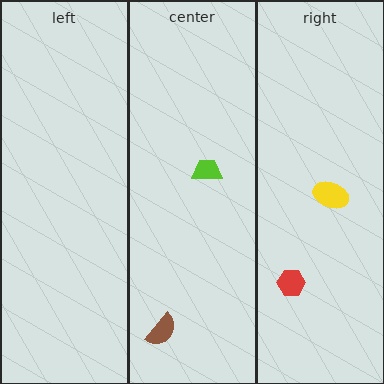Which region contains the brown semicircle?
The center region.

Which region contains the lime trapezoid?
The center region.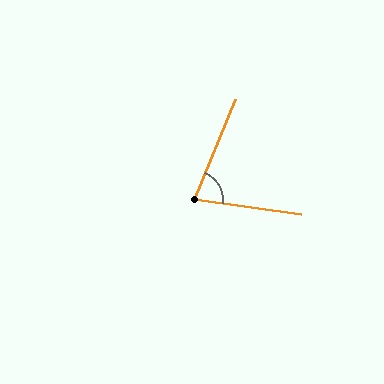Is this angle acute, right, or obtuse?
It is acute.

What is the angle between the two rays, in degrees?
Approximately 75 degrees.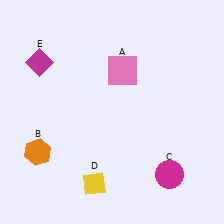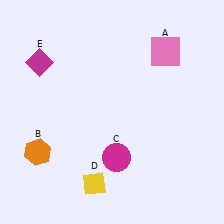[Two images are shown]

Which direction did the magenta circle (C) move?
The magenta circle (C) moved left.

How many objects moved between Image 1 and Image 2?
2 objects moved between the two images.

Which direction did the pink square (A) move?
The pink square (A) moved right.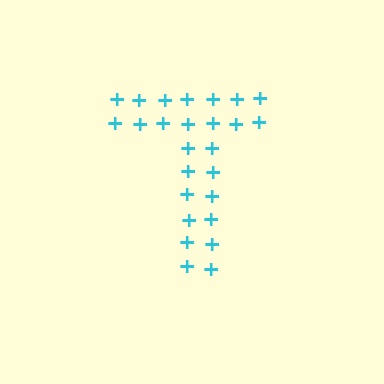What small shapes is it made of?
It is made of small plus signs.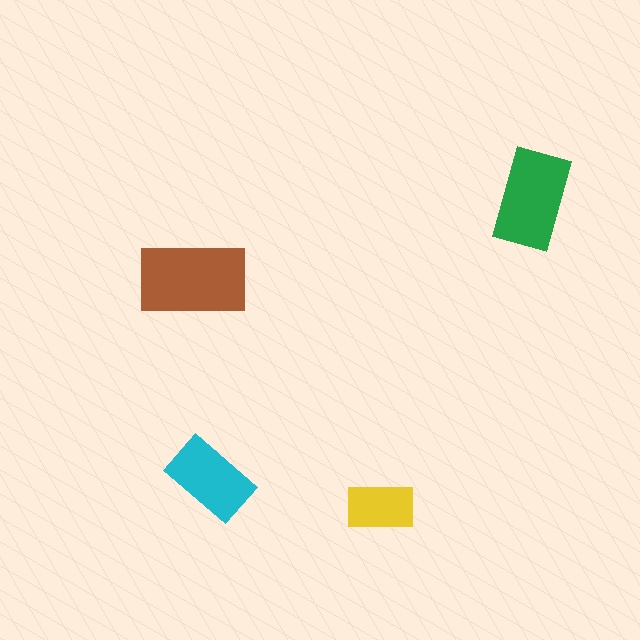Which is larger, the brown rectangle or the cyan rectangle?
The brown one.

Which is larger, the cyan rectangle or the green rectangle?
The green one.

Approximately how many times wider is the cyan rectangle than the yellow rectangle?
About 1.5 times wider.